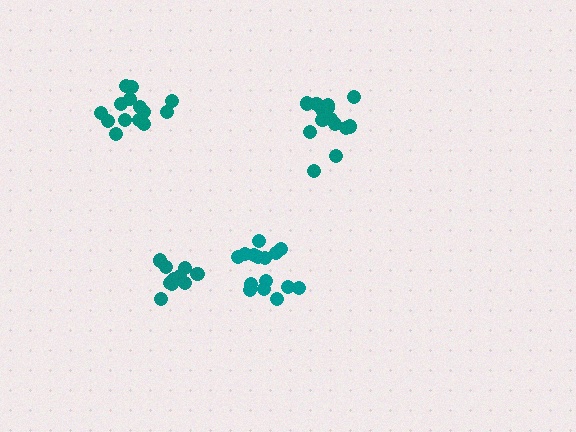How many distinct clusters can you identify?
There are 4 distinct clusters.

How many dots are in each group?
Group 1: 12 dots, Group 2: 15 dots, Group 3: 14 dots, Group 4: 15 dots (56 total).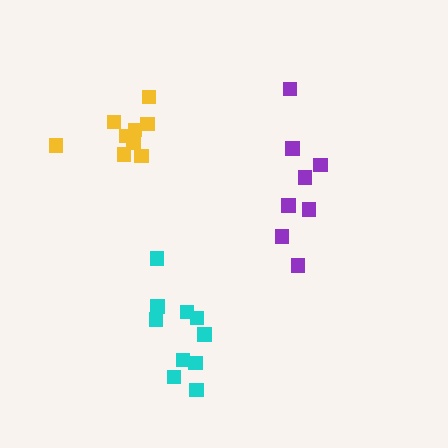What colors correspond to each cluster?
The clusters are colored: cyan, yellow, purple.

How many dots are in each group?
Group 1: 10 dots, Group 2: 9 dots, Group 3: 8 dots (27 total).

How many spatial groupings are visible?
There are 3 spatial groupings.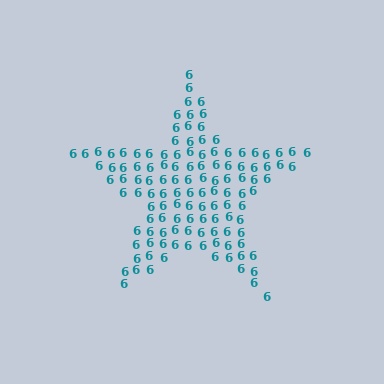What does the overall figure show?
The overall figure shows a star.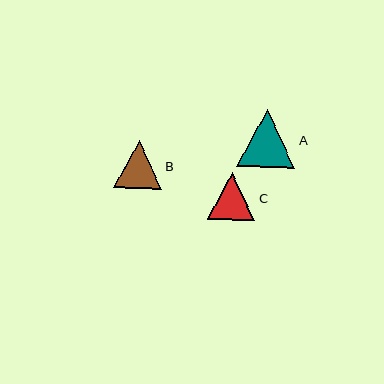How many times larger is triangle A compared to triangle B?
Triangle A is approximately 1.2 times the size of triangle B.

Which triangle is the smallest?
Triangle B is the smallest with a size of approximately 47 pixels.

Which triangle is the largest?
Triangle A is the largest with a size of approximately 58 pixels.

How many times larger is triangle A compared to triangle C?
Triangle A is approximately 1.2 times the size of triangle C.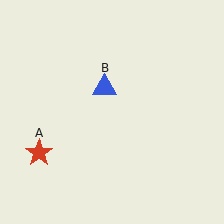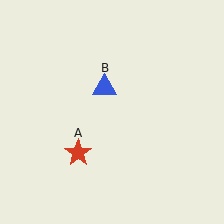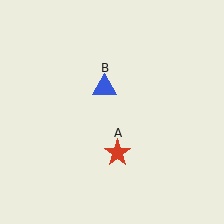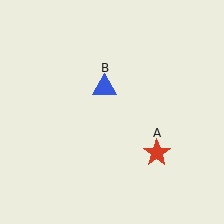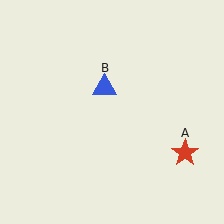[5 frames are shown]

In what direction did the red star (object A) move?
The red star (object A) moved right.